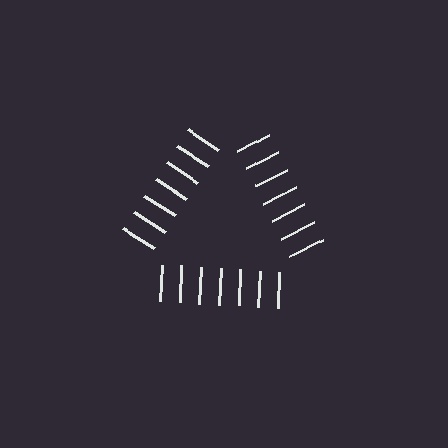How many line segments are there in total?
21 — 7 along each of the 3 edges.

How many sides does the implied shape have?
3 sides — the line-ends trace a triangle.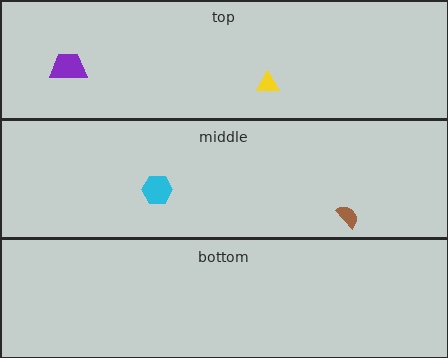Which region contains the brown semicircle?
The middle region.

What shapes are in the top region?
The purple trapezoid, the yellow triangle.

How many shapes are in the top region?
2.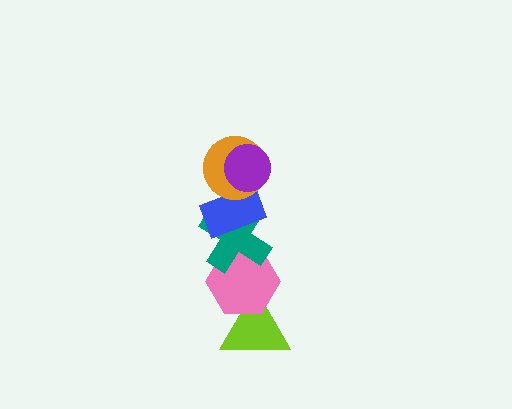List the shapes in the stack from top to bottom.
From top to bottom: the purple circle, the orange circle, the blue rectangle, the teal cross, the pink hexagon, the lime triangle.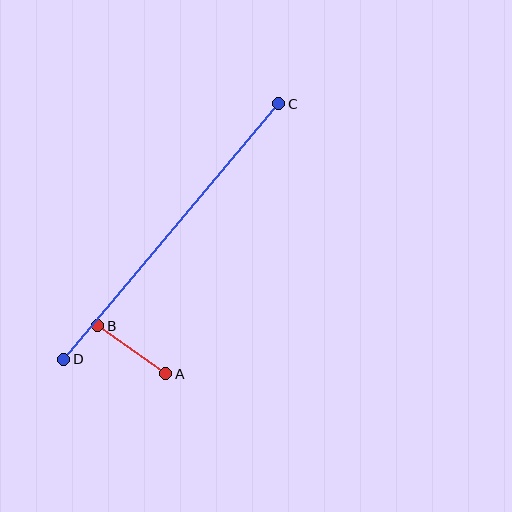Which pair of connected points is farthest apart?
Points C and D are farthest apart.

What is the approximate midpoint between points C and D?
The midpoint is at approximately (171, 232) pixels.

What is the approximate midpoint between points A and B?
The midpoint is at approximately (132, 350) pixels.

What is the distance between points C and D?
The distance is approximately 334 pixels.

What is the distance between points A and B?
The distance is approximately 83 pixels.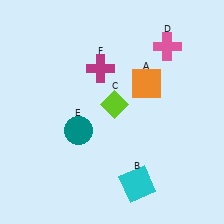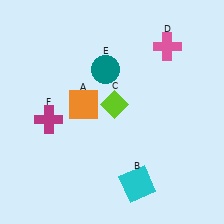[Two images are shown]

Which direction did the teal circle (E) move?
The teal circle (E) moved up.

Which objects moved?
The objects that moved are: the orange square (A), the teal circle (E), the magenta cross (F).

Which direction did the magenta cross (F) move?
The magenta cross (F) moved left.